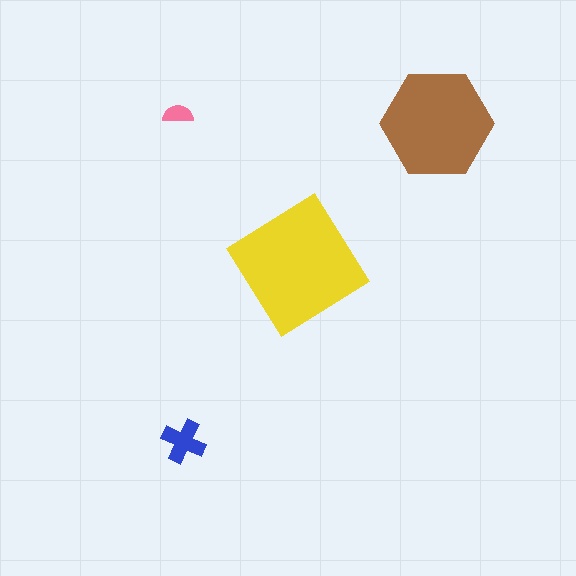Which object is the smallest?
The pink semicircle.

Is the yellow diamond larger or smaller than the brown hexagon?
Larger.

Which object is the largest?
The yellow diamond.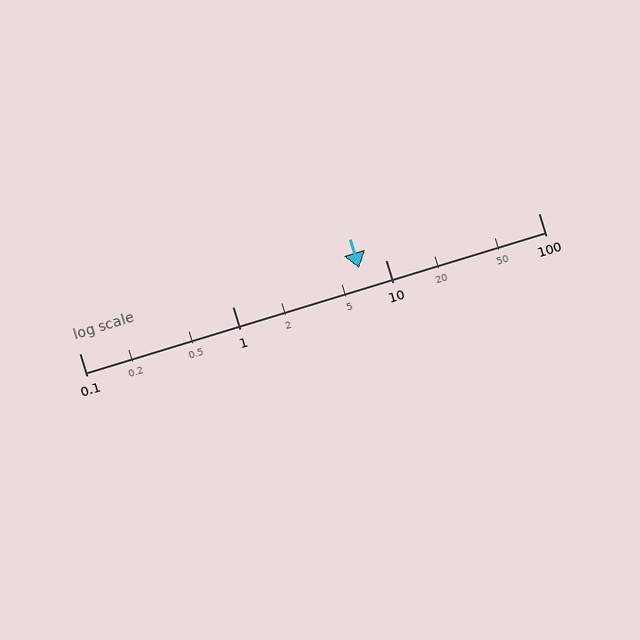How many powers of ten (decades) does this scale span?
The scale spans 3 decades, from 0.1 to 100.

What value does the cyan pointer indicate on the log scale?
The pointer indicates approximately 6.7.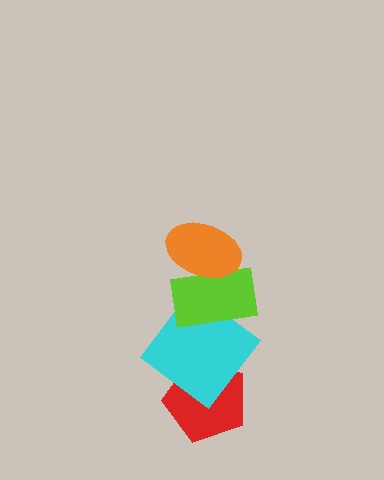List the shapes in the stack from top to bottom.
From top to bottom: the orange ellipse, the lime rectangle, the cyan diamond, the red pentagon.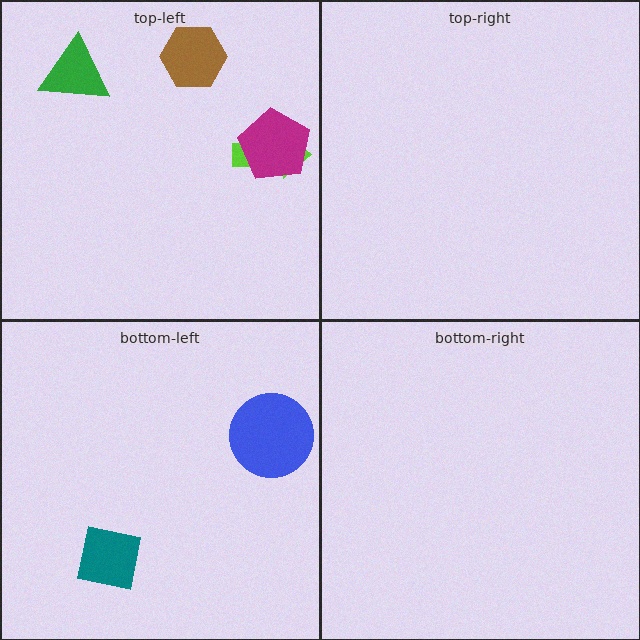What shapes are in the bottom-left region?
The teal square, the blue circle.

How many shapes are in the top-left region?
4.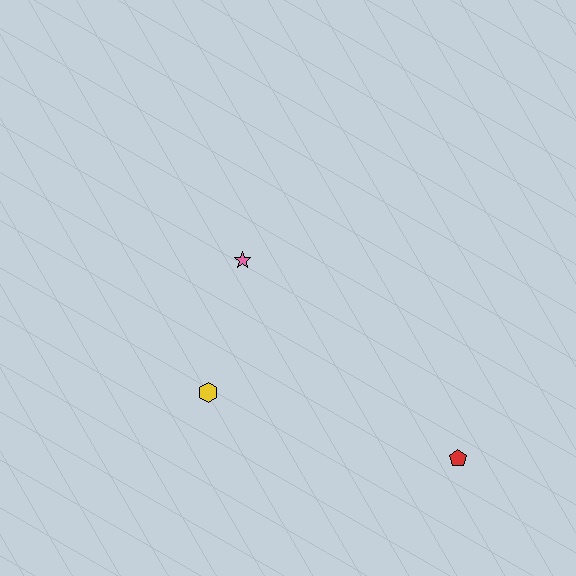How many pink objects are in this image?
There is 1 pink object.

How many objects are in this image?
There are 3 objects.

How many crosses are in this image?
There are no crosses.